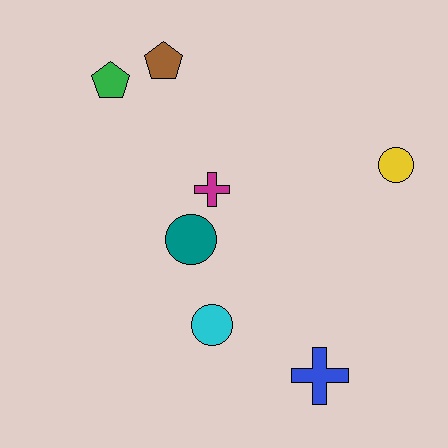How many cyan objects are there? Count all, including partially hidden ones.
There is 1 cyan object.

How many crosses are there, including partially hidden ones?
There are 2 crosses.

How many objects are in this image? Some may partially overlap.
There are 7 objects.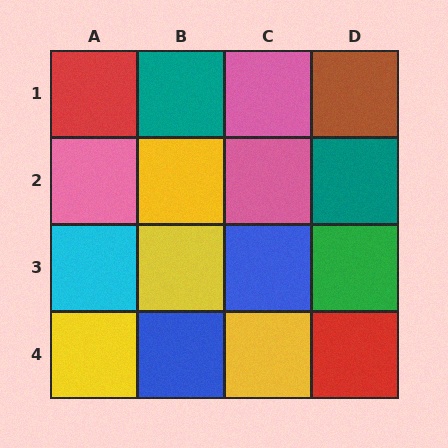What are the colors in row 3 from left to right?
Cyan, yellow, blue, green.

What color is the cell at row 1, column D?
Brown.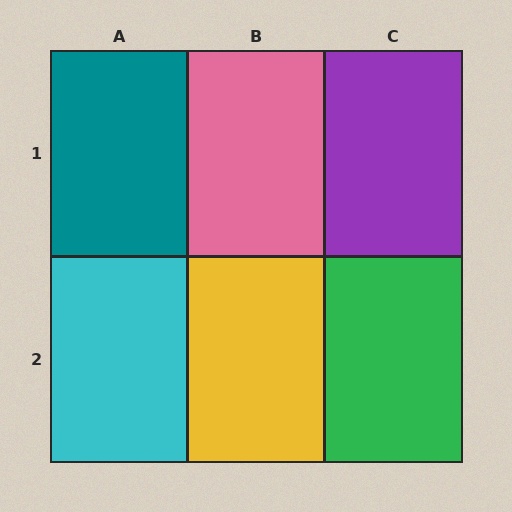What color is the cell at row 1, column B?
Pink.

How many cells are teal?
1 cell is teal.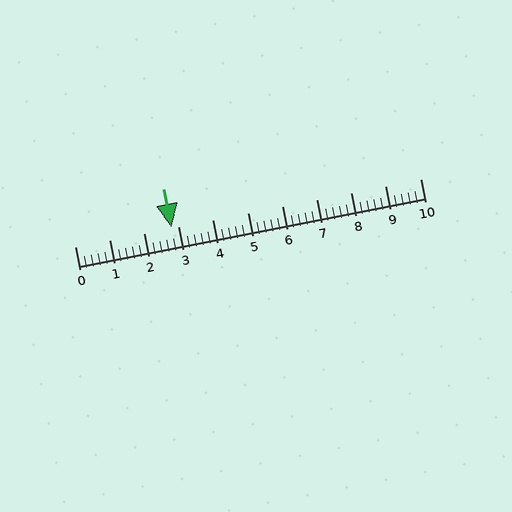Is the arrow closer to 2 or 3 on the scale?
The arrow is closer to 3.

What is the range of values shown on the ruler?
The ruler shows values from 0 to 10.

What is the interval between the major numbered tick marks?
The major tick marks are spaced 1 units apart.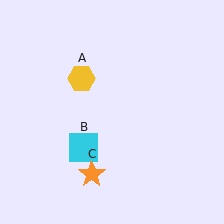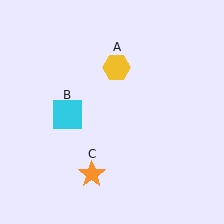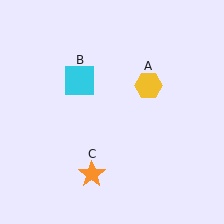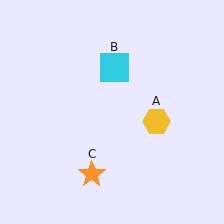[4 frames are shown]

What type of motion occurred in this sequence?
The yellow hexagon (object A), cyan square (object B) rotated clockwise around the center of the scene.